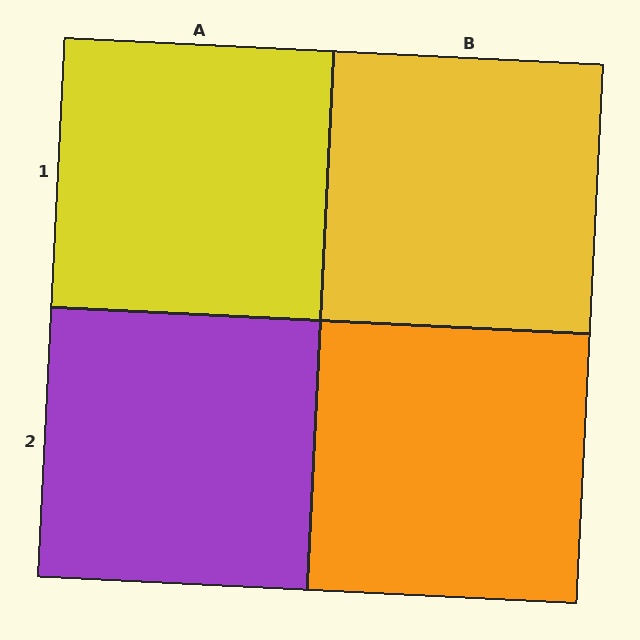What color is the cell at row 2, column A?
Purple.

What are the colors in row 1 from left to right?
Yellow, yellow.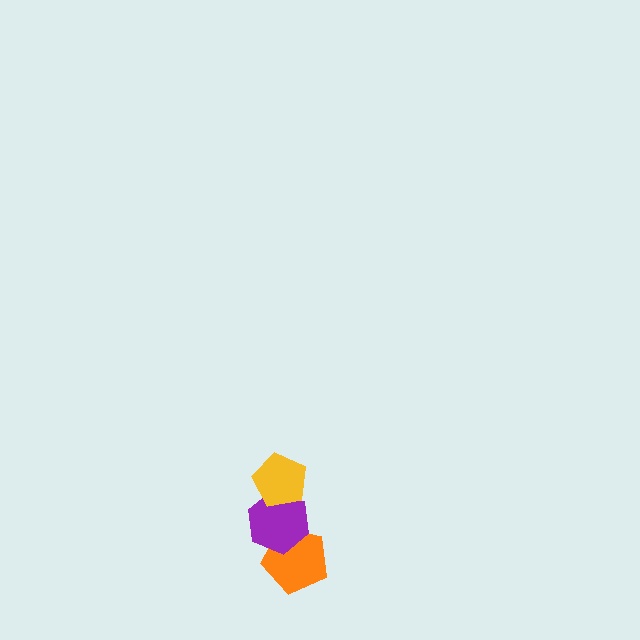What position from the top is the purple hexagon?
The purple hexagon is 2nd from the top.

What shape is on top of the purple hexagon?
The yellow pentagon is on top of the purple hexagon.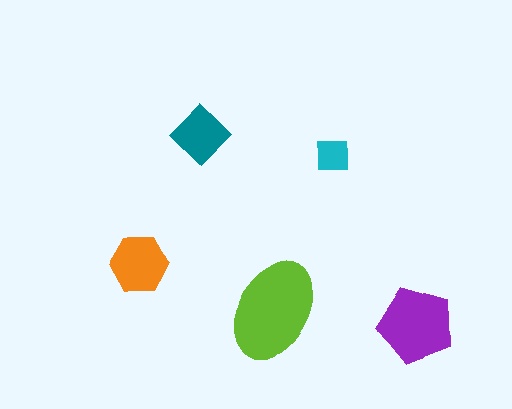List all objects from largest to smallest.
The lime ellipse, the purple pentagon, the orange hexagon, the teal diamond, the cyan square.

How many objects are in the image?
There are 5 objects in the image.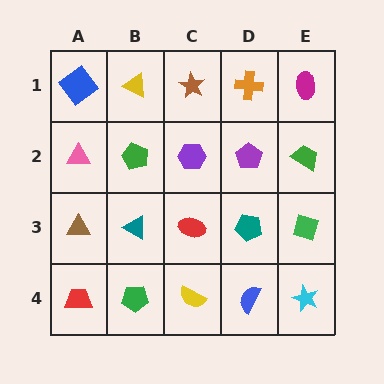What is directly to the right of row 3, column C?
A teal pentagon.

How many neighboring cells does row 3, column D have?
4.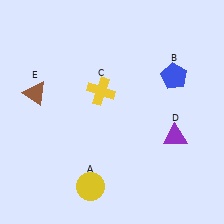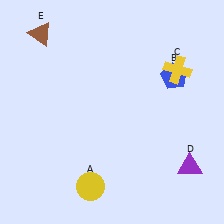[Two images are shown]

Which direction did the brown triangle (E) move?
The brown triangle (E) moved up.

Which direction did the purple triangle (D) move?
The purple triangle (D) moved down.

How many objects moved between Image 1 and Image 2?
3 objects moved between the two images.